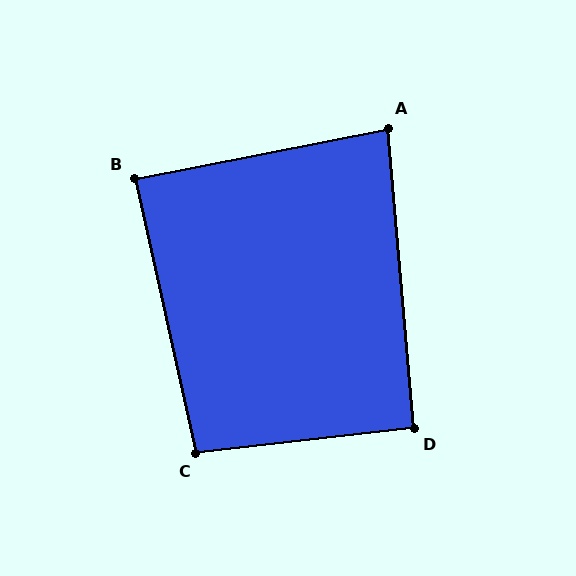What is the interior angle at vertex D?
Approximately 92 degrees (approximately right).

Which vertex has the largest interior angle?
C, at approximately 96 degrees.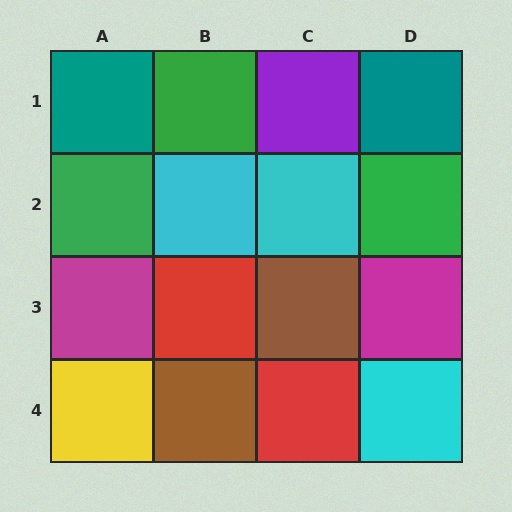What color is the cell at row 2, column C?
Cyan.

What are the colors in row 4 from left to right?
Yellow, brown, red, cyan.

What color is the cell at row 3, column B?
Red.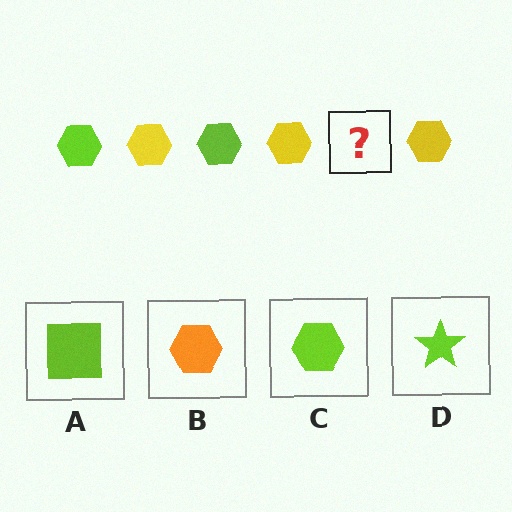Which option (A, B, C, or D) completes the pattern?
C.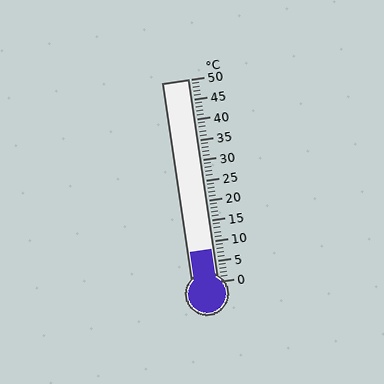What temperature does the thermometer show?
The thermometer shows approximately 8°C.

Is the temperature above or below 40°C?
The temperature is below 40°C.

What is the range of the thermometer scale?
The thermometer scale ranges from 0°C to 50°C.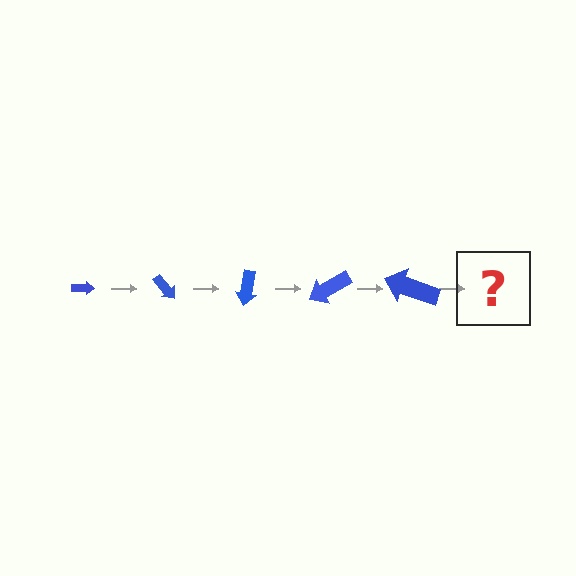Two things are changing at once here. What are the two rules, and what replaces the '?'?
The two rules are that the arrow grows larger each step and it rotates 50 degrees each step. The '?' should be an arrow, larger than the previous one and rotated 250 degrees from the start.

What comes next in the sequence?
The next element should be an arrow, larger than the previous one and rotated 250 degrees from the start.